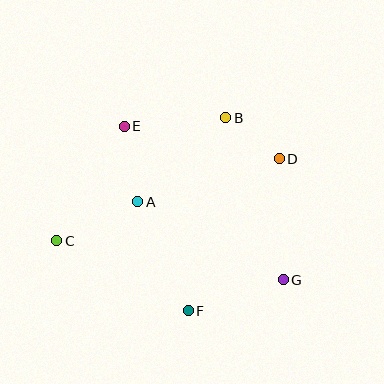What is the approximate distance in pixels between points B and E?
The distance between B and E is approximately 102 pixels.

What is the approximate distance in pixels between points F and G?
The distance between F and G is approximately 100 pixels.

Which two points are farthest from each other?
Points C and D are farthest from each other.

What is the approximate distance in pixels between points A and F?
The distance between A and F is approximately 120 pixels.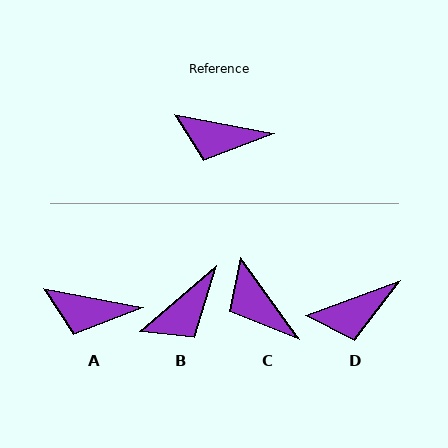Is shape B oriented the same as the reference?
No, it is off by about 51 degrees.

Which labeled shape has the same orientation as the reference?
A.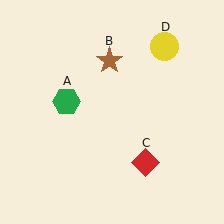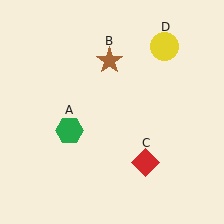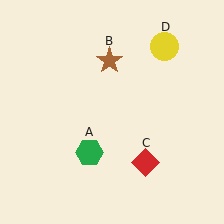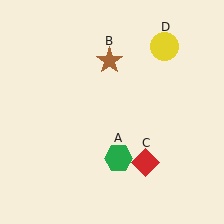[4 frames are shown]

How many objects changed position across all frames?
1 object changed position: green hexagon (object A).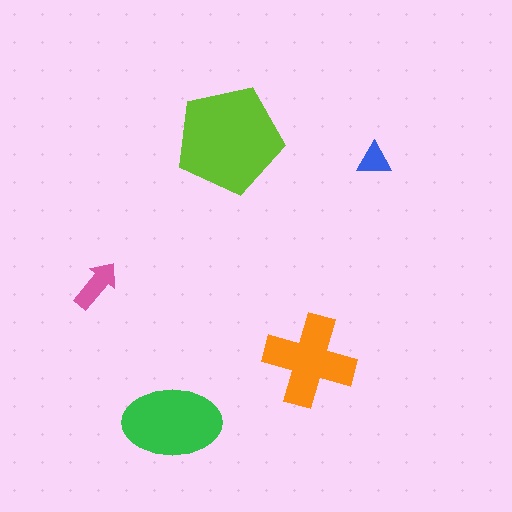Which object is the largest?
The lime pentagon.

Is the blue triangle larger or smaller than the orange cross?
Smaller.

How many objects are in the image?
There are 5 objects in the image.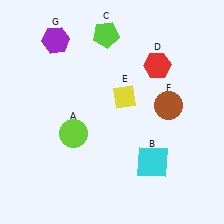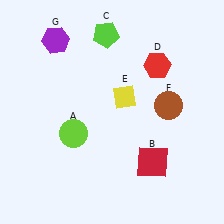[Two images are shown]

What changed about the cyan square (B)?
In Image 1, B is cyan. In Image 2, it changed to red.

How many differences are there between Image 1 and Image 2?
There is 1 difference between the two images.